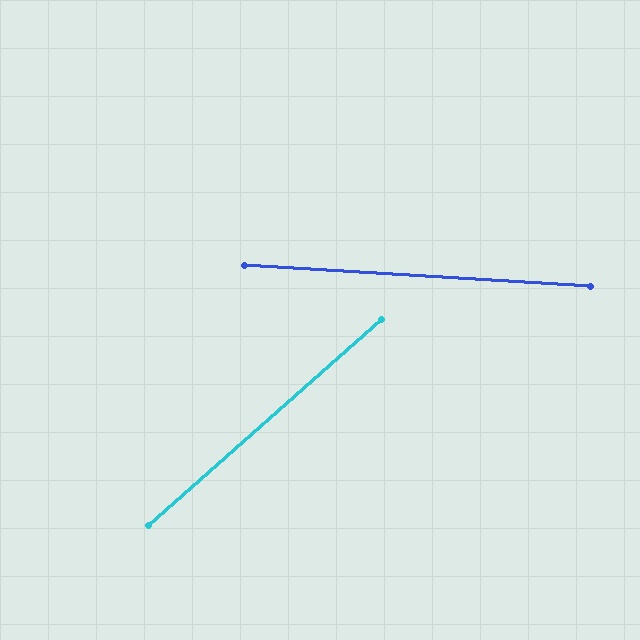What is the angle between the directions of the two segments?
Approximately 45 degrees.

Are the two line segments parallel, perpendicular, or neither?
Neither parallel nor perpendicular — they differ by about 45°.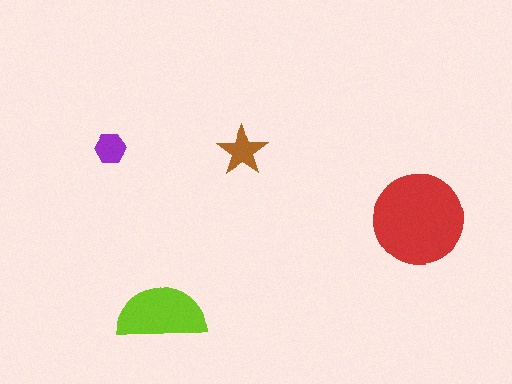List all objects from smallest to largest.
The purple hexagon, the brown star, the lime semicircle, the red circle.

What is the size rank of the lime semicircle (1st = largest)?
2nd.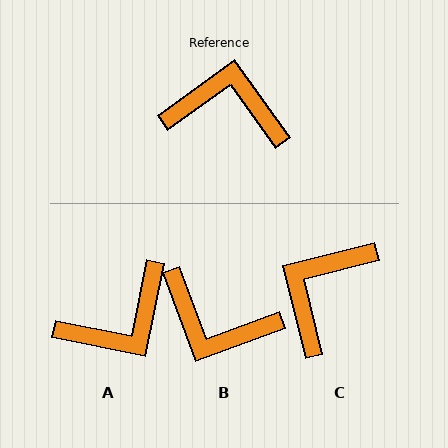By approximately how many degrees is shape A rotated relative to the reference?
Approximately 137 degrees clockwise.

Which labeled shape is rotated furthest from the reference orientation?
B, about 165 degrees away.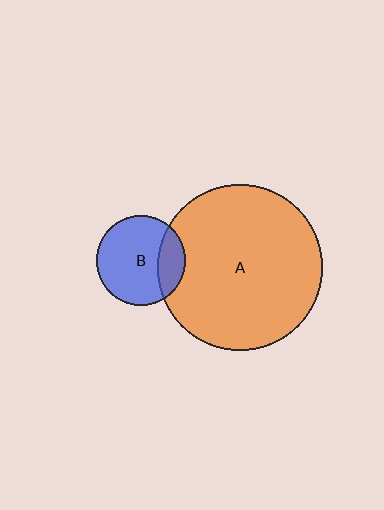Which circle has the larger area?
Circle A (orange).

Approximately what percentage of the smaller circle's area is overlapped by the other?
Approximately 25%.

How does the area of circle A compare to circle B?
Approximately 3.4 times.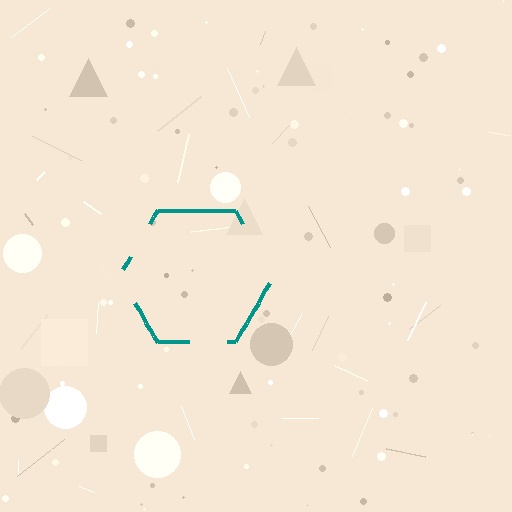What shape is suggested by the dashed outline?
The dashed outline suggests a hexagon.